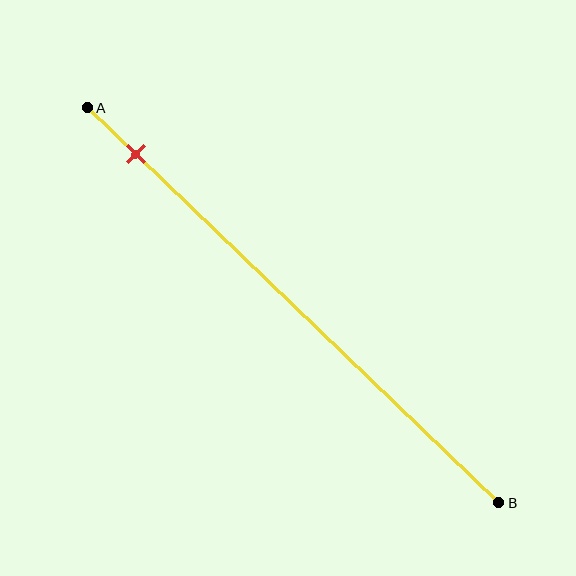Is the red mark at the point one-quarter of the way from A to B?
No, the mark is at about 10% from A, not at the 25% one-quarter point.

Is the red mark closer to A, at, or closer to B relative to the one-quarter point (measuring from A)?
The red mark is closer to point A than the one-quarter point of segment AB.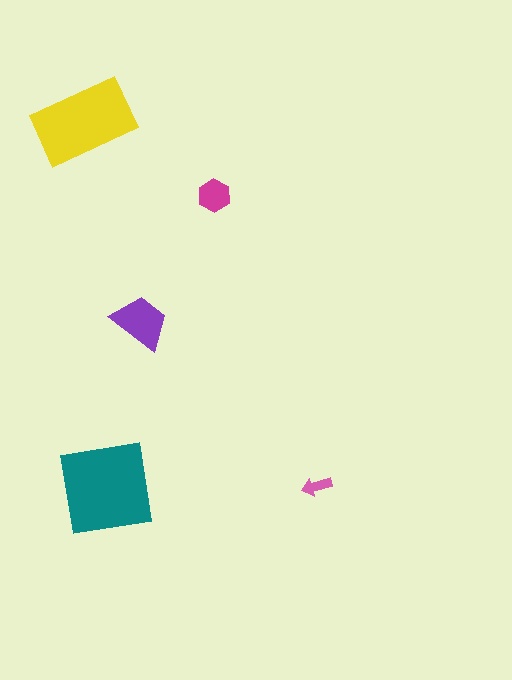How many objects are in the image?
There are 5 objects in the image.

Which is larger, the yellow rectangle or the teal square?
The teal square.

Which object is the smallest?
The pink arrow.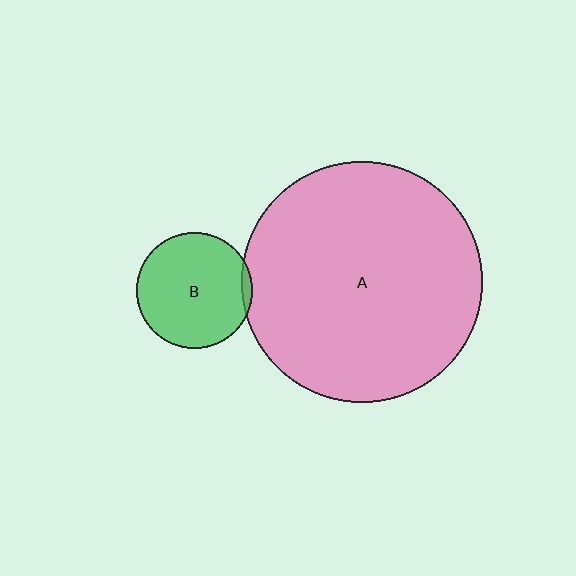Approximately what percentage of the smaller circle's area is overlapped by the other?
Approximately 5%.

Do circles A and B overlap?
Yes.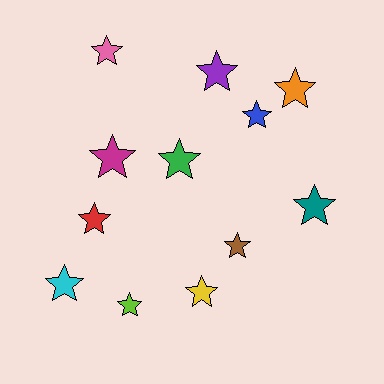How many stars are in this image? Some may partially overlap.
There are 12 stars.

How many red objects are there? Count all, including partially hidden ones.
There is 1 red object.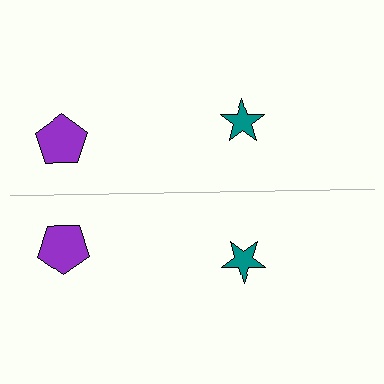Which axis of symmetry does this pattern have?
The pattern has a horizontal axis of symmetry running through the center of the image.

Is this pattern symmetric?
Yes, this pattern has bilateral (reflection) symmetry.